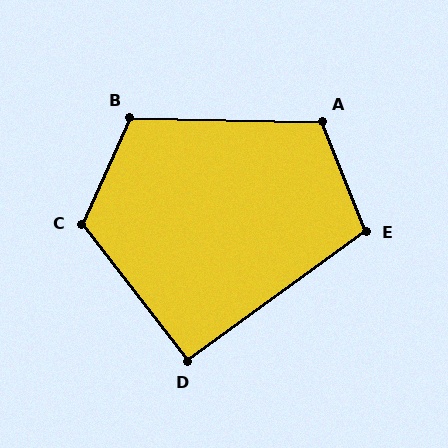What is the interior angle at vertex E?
Approximately 105 degrees (obtuse).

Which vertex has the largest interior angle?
C, at approximately 118 degrees.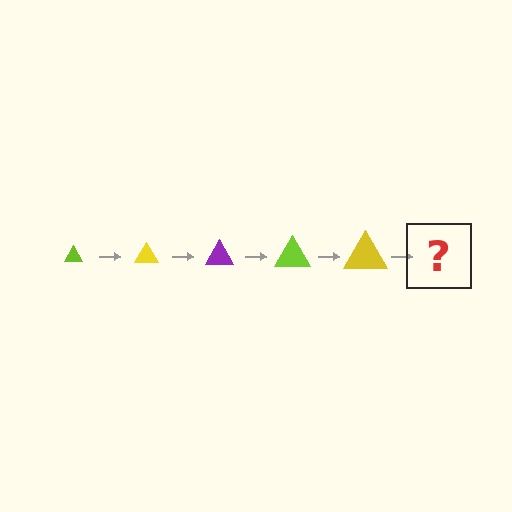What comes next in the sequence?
The next element should be a purple triangle, larger than the previous one.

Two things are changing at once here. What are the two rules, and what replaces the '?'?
The two rules are that the triangle grows larger each step and the color cycles through lime, yellow, and purple. The '?' should be a purple triangle, larger than the previous one.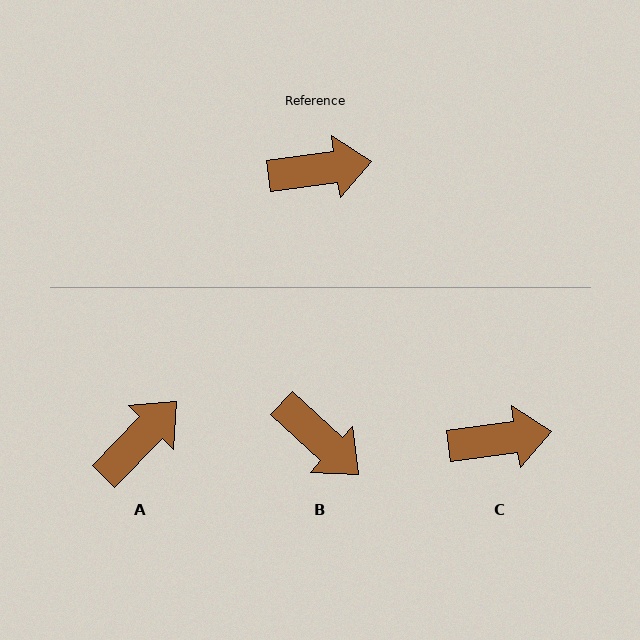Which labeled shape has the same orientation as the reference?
C.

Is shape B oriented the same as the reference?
No, it is off by about 51 degrees.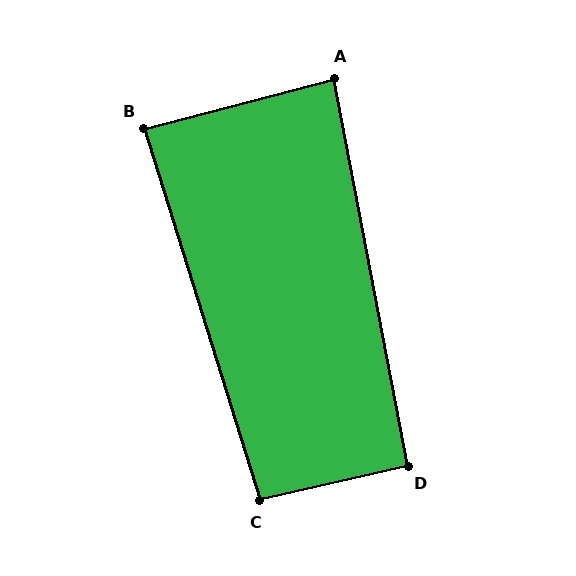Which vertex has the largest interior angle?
C, at approximately 94 degrees.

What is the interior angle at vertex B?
Approximately 88 degrees (approximately right).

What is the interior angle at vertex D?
Approximately 92 degrees (approximately right).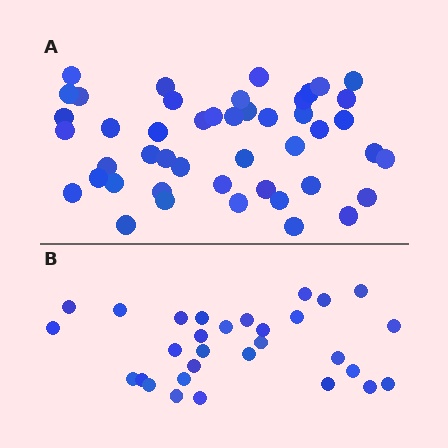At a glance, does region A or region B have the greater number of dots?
Region A (the top region) has more dots.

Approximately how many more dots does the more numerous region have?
Region A has approximately 15 more dots than region B.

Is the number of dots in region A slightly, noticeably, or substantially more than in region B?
Region A has substantially more. The ratio is roughly 1.5 to 1.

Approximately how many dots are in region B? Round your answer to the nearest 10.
About 30 dots.